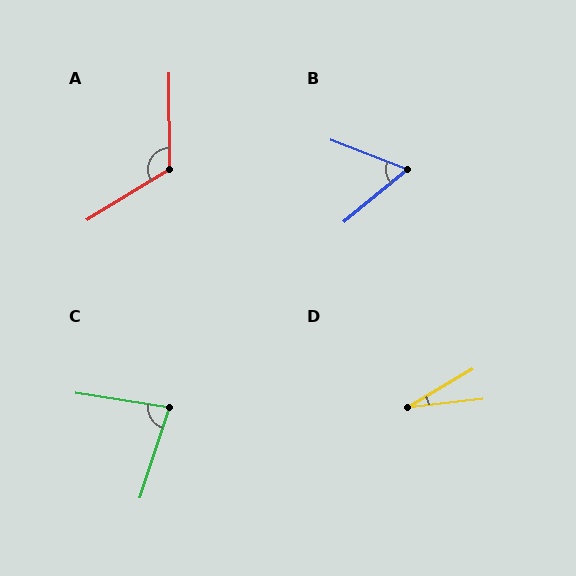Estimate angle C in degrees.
Approximately 81 degrees.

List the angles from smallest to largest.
D (24°), B (60°), C (81°), A (121°).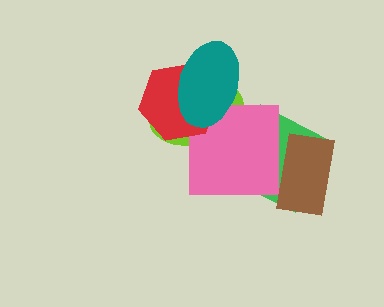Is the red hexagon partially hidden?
Yes, it is partially covered by another shape.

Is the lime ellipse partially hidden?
Yes, it is partially covered by another shape.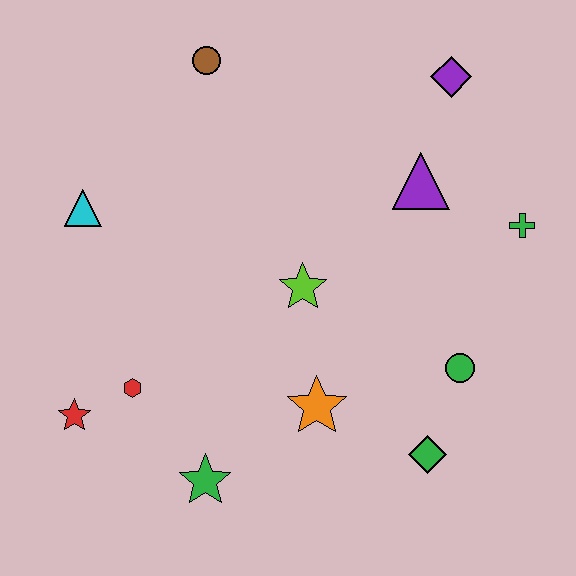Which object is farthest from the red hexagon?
The purple diamond is farthest from the red hexagon.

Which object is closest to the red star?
The red hexagon is closest to the red star.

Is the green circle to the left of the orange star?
No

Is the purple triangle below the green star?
No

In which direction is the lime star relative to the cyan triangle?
The lime star is to the right of the cyan triangle.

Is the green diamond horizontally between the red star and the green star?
No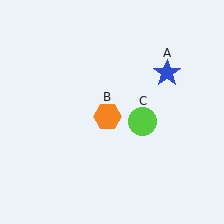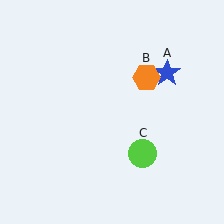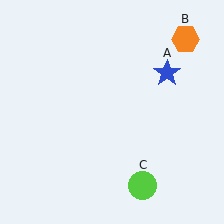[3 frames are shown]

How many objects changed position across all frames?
2 objects changed position: orange hexagon (object B), lime circle (object C).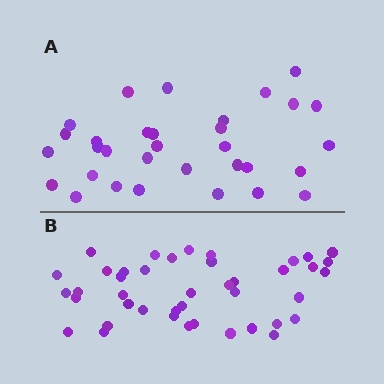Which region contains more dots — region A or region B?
Region B (the bottom region) has more dots.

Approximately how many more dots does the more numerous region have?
Region B has roughly 10 or so more dots than region A.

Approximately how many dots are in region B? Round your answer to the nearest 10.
About 40 dots. (The exact count is 42, which rounds to 40.)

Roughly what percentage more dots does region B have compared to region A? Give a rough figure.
About 30% more.